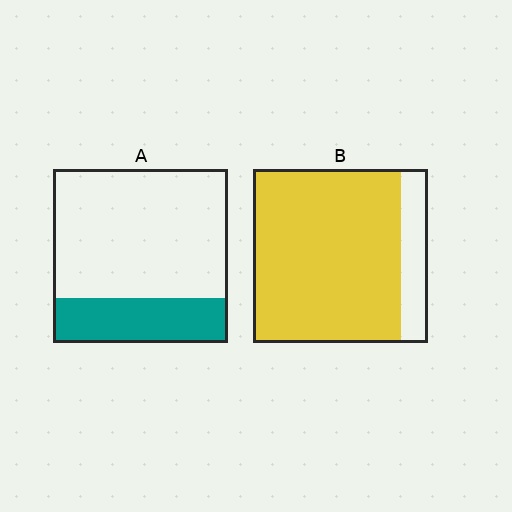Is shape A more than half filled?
No.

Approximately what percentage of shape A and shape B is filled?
A is approximately 25% and B is approximately 85%.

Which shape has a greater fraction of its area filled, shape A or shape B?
Shape B.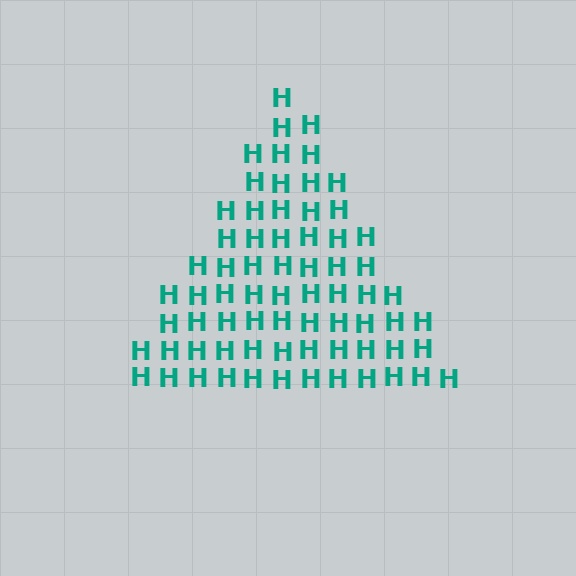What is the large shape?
The large shape is a triangle.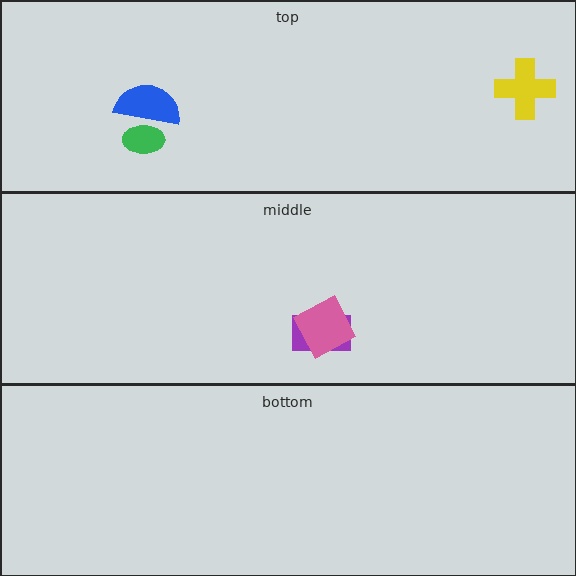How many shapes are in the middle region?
2.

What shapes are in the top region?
The blue semicircle, the yellow cross, the green ellipse.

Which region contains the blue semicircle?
The top region.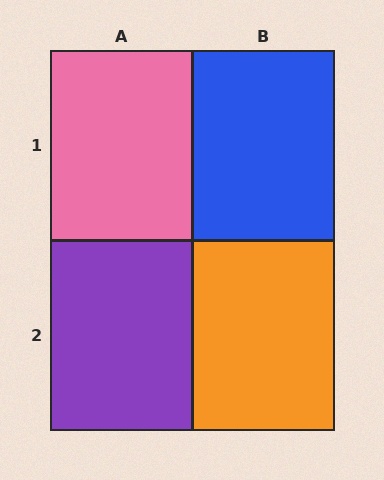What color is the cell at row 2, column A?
Purple.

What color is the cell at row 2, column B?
Orange.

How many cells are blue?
1 cell is blue.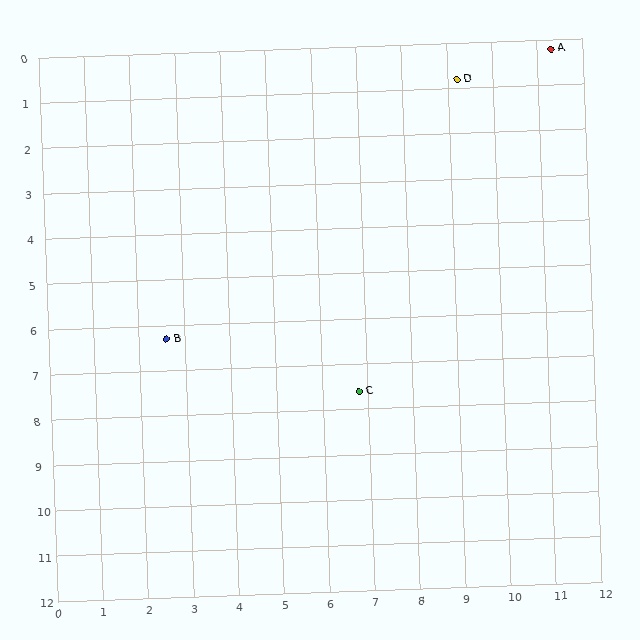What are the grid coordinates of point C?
Point C is at approximately (6.8, 7.6).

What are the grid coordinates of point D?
Point D is at approximately (9.2, 0.8).